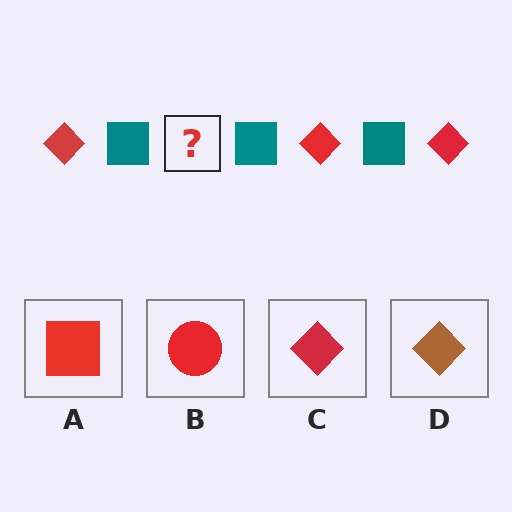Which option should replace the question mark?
Option C.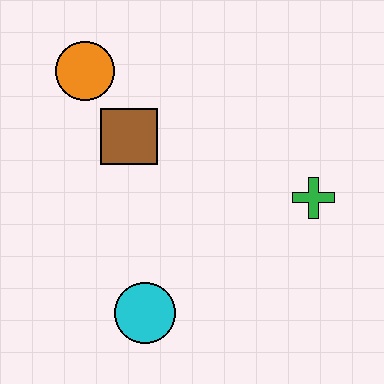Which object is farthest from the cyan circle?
The orange circle is farthest from the cyan circle.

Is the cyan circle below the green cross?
Yes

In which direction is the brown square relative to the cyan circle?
The brown square is above the cyan circle.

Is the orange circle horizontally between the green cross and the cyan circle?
No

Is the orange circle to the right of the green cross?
No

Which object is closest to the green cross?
The brown square is closest to the green cross.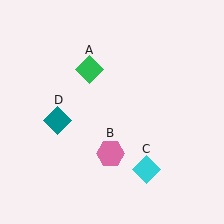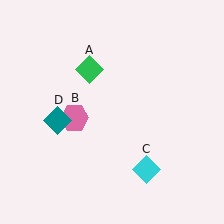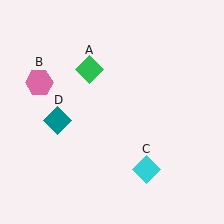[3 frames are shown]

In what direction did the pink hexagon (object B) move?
The pink hexagon (object B) moved up and to the left.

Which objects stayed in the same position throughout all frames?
Green diamond (object A) and cyan diamond (object C) and teal diamond (object D) remained stationary.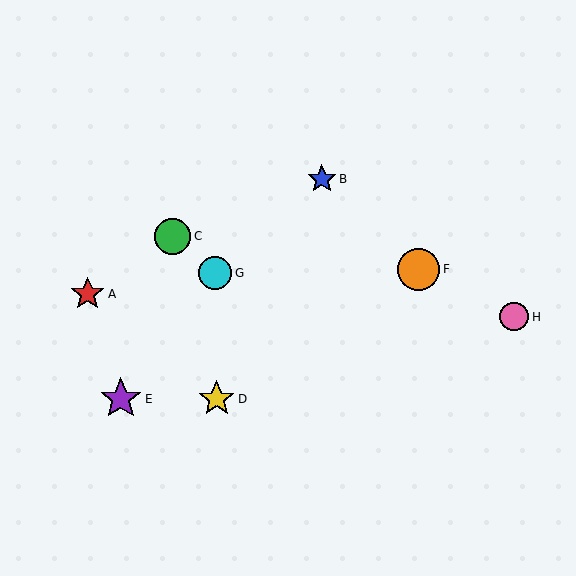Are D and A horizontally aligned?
No, D is at y≈399 and A is at y≈294.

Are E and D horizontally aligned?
Yes, both are at y≈399.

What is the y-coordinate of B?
Object B is at y≈179.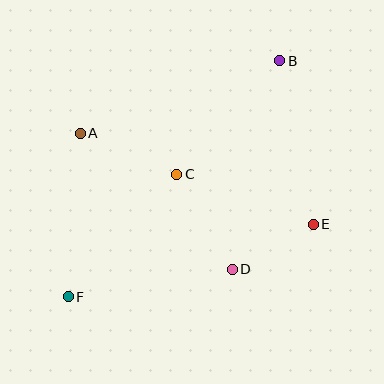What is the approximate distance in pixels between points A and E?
The distance between A and E is approximately 250 pixels.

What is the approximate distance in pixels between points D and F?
The distance between D and F is approximately 166 pixels.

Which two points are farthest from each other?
Points B and F are farthest from each other.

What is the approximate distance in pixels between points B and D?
The distance between B and D is approximately 214 pixels.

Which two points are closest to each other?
Points D and E are closest to each other.